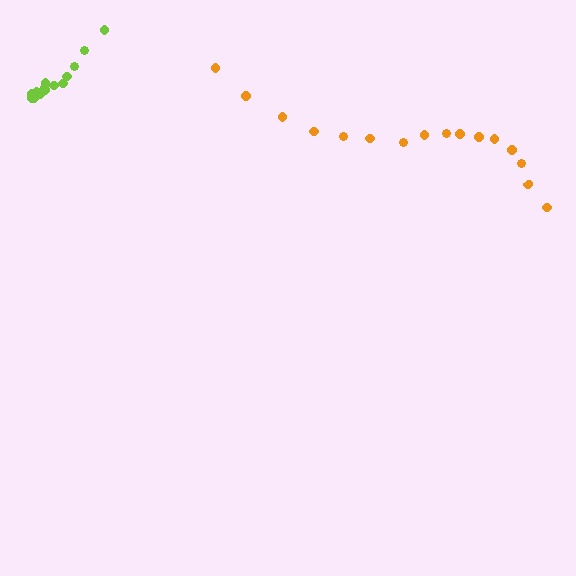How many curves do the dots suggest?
There are 2 distinct paths.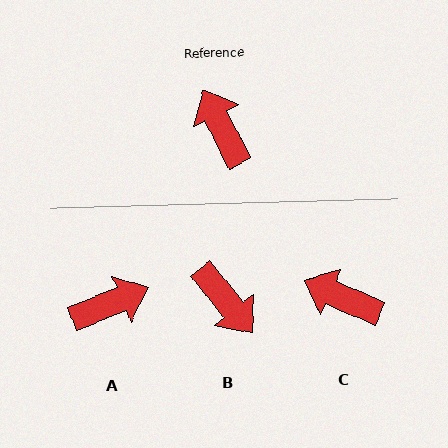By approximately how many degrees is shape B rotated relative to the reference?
Approximately 168 degrees clockwise.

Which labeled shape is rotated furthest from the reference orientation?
B, about 168 degrees away.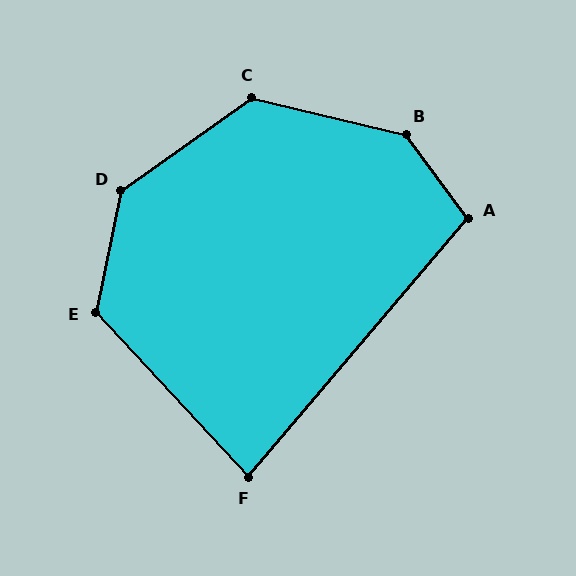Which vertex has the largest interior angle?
B, at approximately 140 degrees.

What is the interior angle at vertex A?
Approximately 103 degrees (obtuse).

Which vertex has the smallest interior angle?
F, at approximately 83 degrees.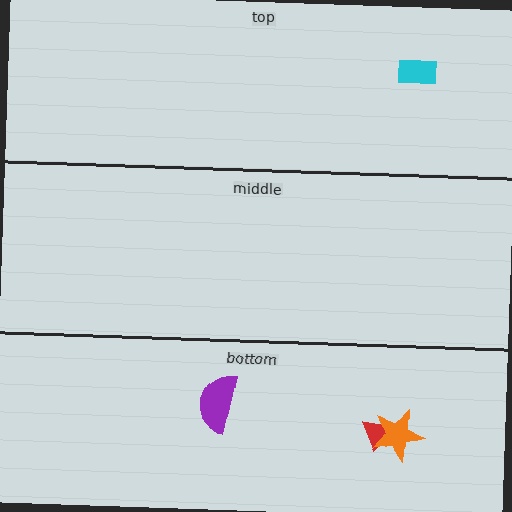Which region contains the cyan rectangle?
The top region.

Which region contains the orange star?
The bottom region.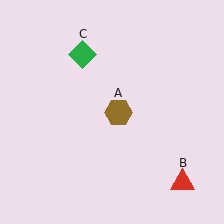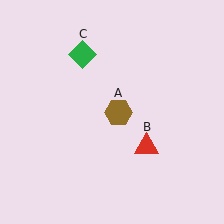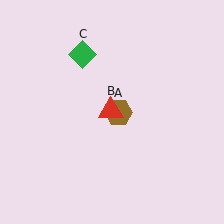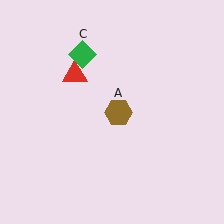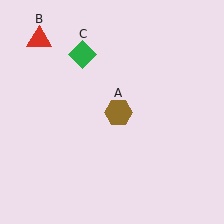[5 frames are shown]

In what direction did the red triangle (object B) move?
The red triangle (object B) moved up and to the left.